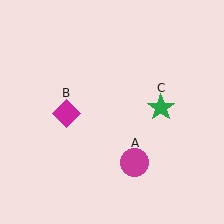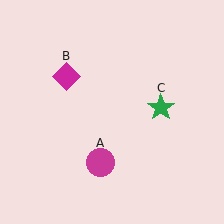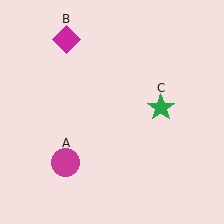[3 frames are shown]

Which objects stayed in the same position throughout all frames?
Green star (object C) remained stationary.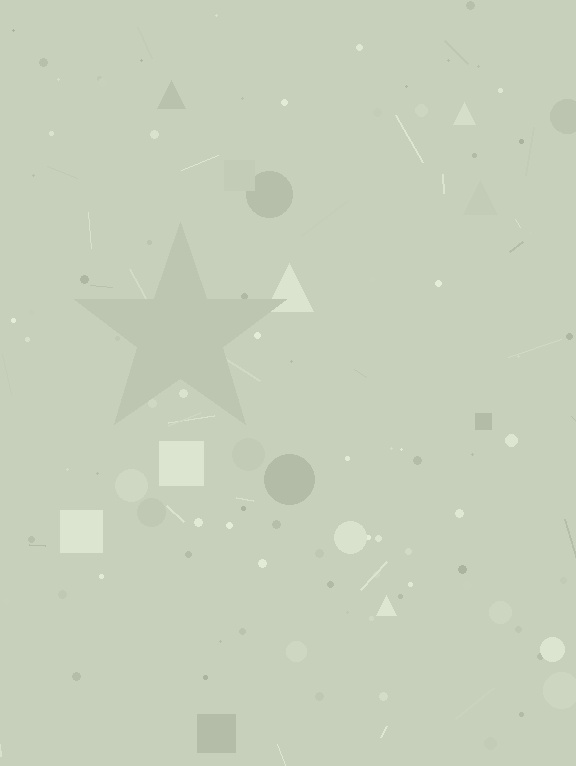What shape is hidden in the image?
A star is hidden in the image.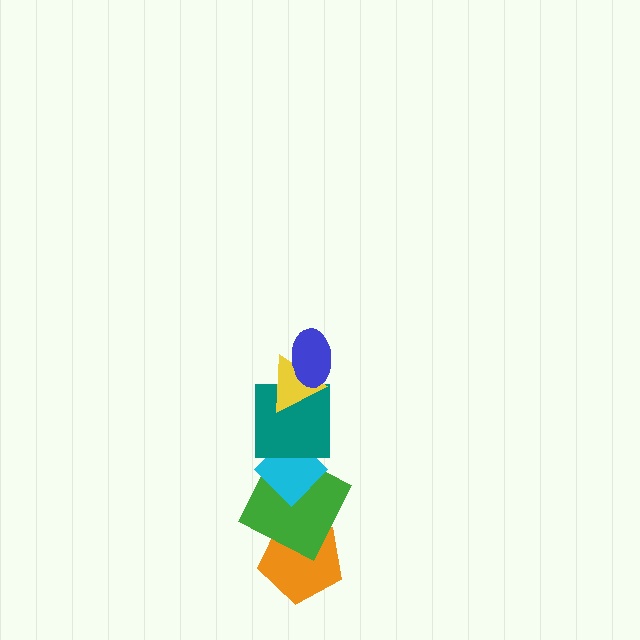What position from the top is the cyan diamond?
The cyan diamond is 4th from the top.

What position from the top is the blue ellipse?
The blue ellipse is 1st from the top.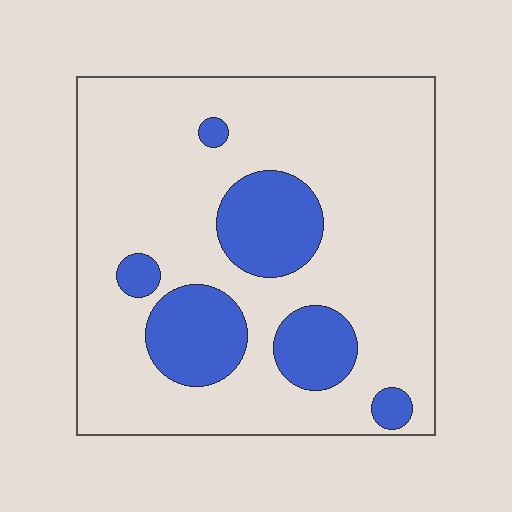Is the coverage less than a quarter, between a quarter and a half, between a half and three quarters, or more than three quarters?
Less than a quarter.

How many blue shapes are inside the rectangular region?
6.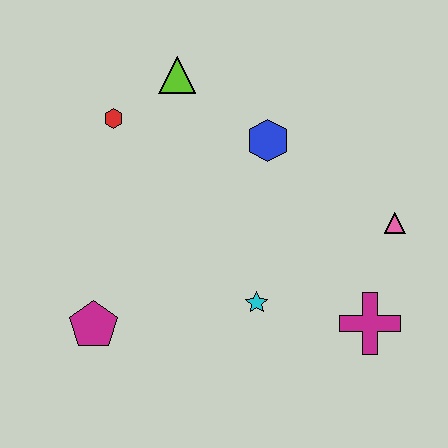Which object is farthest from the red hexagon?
The magenta cross is farthest from the red hexagon.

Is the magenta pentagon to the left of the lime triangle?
Yes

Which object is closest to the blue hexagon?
The lime triangle is closest to the blue hexagon.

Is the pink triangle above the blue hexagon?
No